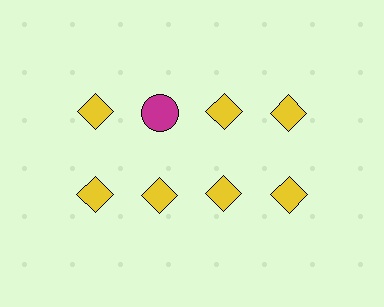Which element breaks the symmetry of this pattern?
The magenta circle in the top row, second from left column breaks the symmetry. All other shapes are yellow diamonds.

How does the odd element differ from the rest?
It differs in both color (magenta instead of yellow) and shape (circle instead of diamond).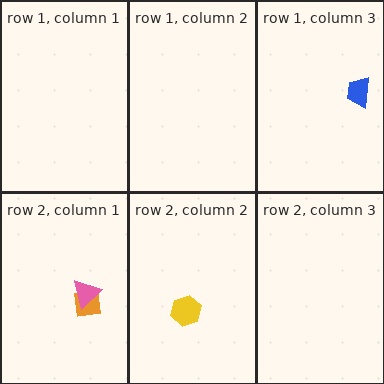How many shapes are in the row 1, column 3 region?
1.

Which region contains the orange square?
The row 2, column 1 region.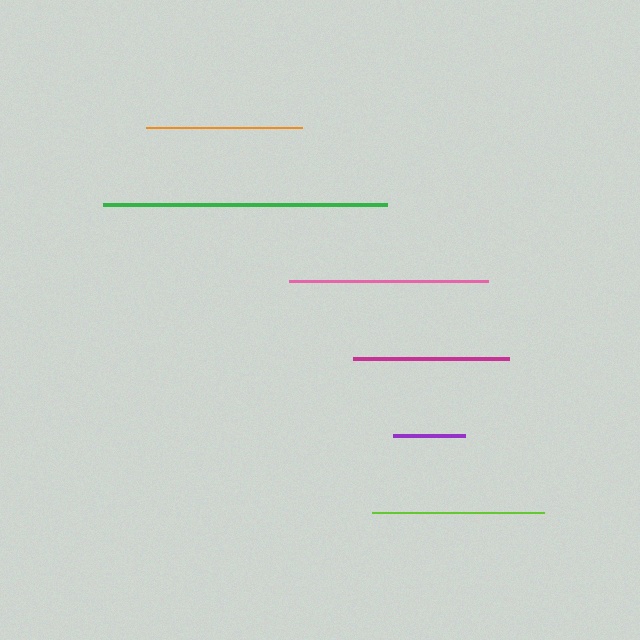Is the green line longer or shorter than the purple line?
The green line is longer than the purple line.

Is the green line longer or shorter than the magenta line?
The green line is longer than the magenta line.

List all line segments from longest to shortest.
From longest to shortest: green, pink, lime, magenta, orange, purple.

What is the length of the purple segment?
The purple segment is approximately 72 pixels long.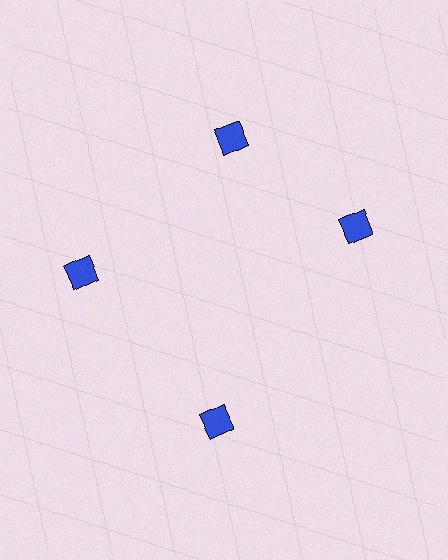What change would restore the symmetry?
The symmetry would be restored by rotating it back into even spacing with its neighbors so that all 4 squares sit at equal angles and equal distance from the center.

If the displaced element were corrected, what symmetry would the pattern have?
It would have 4-fold rotational symmetry — the pattern would map onto itself every 90 degrees.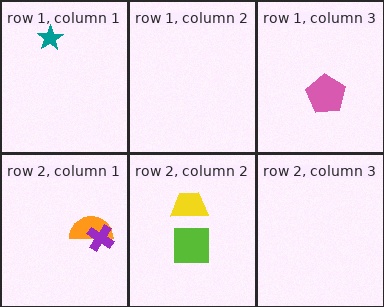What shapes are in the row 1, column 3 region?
The pink pentagon.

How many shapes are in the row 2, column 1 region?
2.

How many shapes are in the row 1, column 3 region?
1.